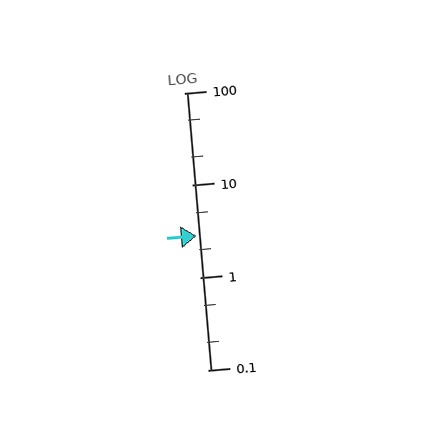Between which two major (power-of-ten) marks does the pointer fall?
The pointer is between 1 and 10.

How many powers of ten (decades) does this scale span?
The scale spans 3 decades, from 0.1 to 100.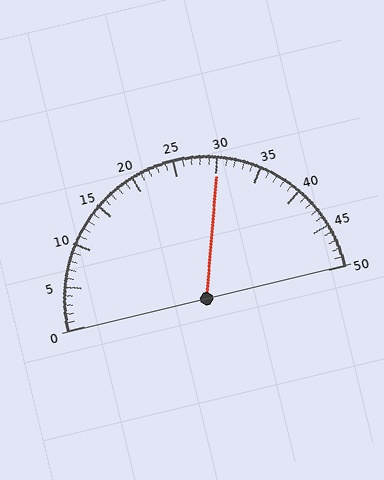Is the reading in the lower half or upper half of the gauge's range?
The reading is in the upper half of the range (0 to 50).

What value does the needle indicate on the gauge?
The needle indicates approximately 30.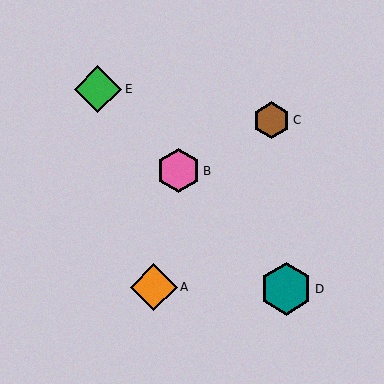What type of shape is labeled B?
Shape B is a pink hexagon.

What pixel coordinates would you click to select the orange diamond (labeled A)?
Click at (154, 287) to select the orange diamond A.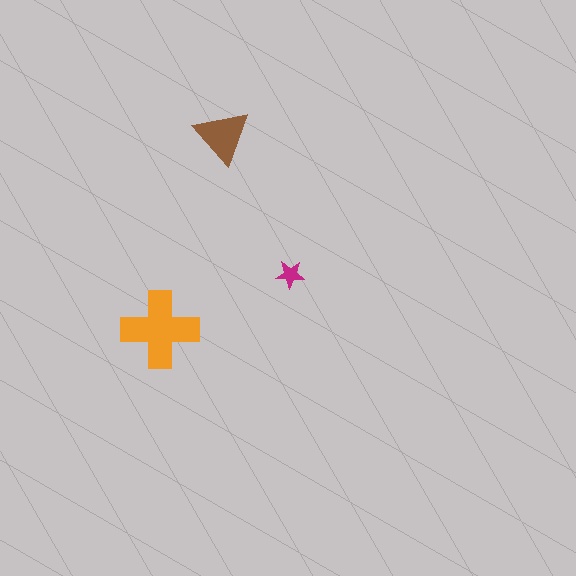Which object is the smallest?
The magenta star.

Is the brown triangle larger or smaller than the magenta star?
Larger.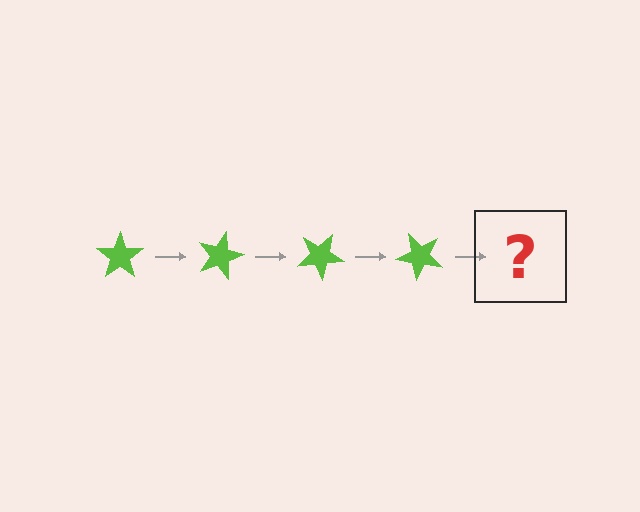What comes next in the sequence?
The next element should be a lime star rotated 60 degrees.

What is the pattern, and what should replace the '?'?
The pattern is that the star rotates 15 degrees each step. The '?' should be a lime star rotated 60 degrees.